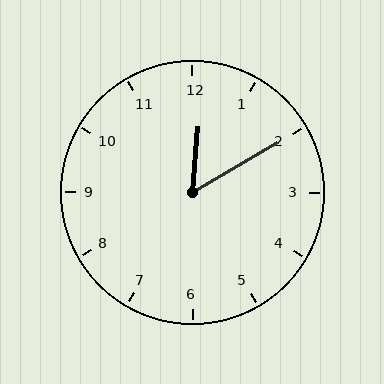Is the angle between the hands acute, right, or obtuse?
It is acute.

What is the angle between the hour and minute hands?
Approximately 55 degrees.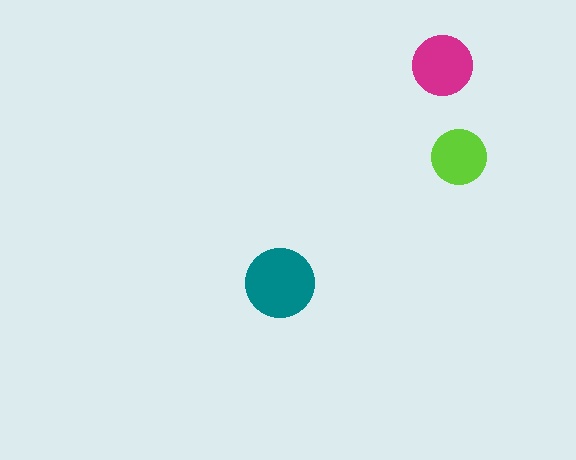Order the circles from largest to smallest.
the teal one, the magenta one, the lime one.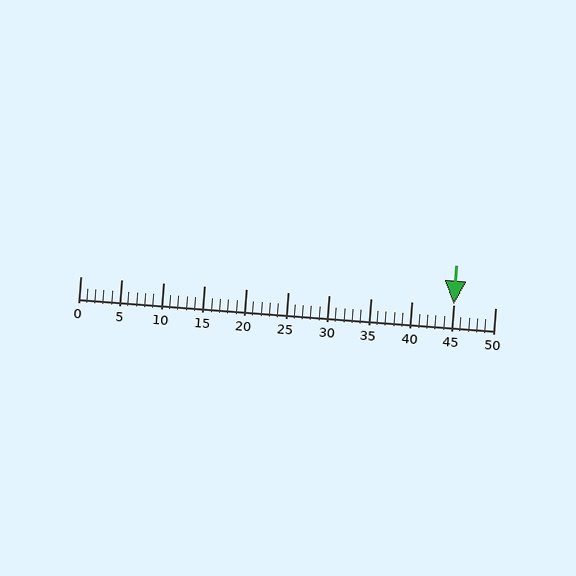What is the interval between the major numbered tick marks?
The major tick marks are spaced 5 units apart.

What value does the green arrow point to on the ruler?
The green arrow points to approximately 45.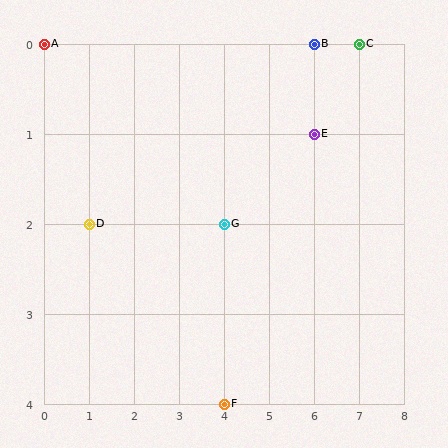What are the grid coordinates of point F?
Point F is at grid coordinates (4, 4).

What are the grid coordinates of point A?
Point A is at grid coordinates (0, 0).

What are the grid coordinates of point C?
Point C is at grid coordinates (7, 0).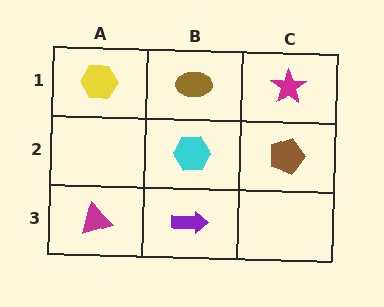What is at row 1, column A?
A yellow hexagon.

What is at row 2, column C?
A brown pentagon.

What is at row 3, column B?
A purple arrow.